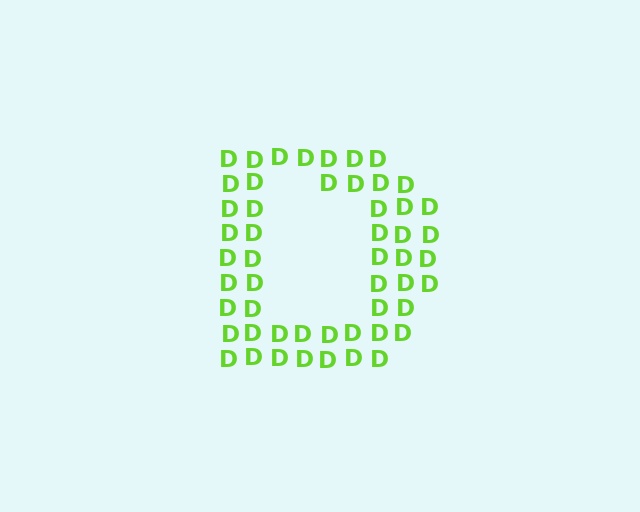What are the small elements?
The small elements are letter D's.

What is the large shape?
The large shape is the letter D.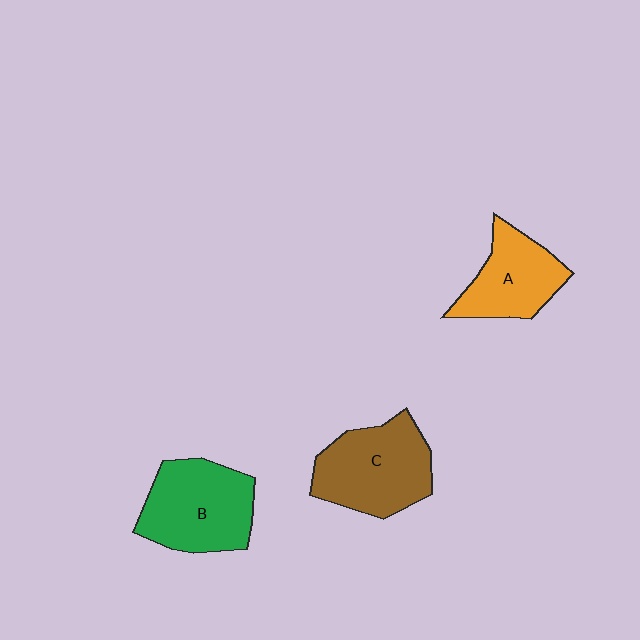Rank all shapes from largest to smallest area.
From largest to smallest: C (brown), B (green), A (orange).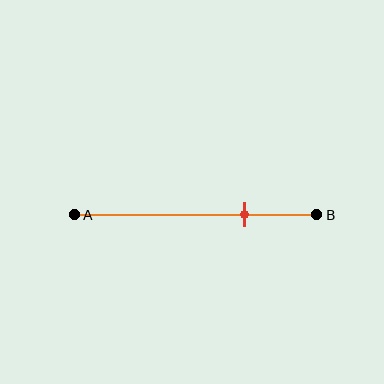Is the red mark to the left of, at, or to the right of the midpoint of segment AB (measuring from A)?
The red mark is to the right of the midpoint of segment AB.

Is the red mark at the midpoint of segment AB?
No, the mark is at about 70% from A, not at the 50% midpoint.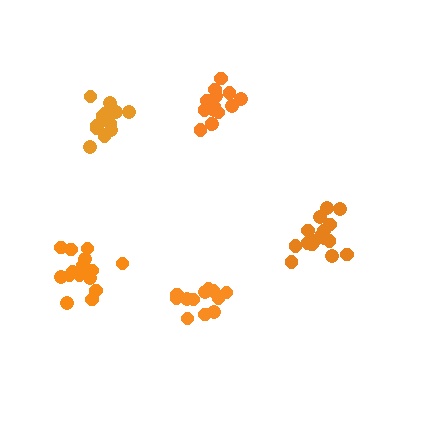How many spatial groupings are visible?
There are 5 spatial groupings.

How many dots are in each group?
Group 1: 12 dots, Group 2: 12 dots, Group 3: 16 dots, Group 4: 15 dots, Group 5: 15 dots (70 total).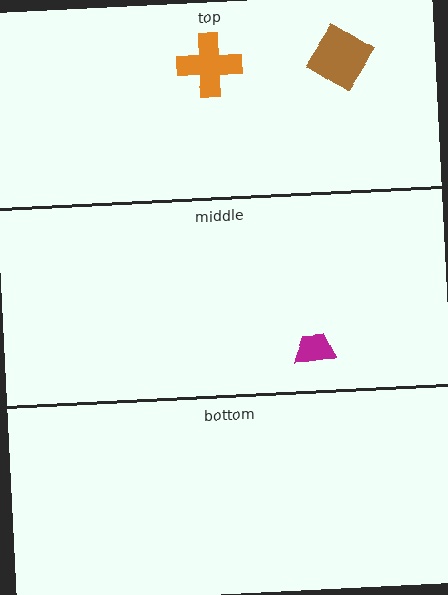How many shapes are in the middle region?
1.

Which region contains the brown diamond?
The top region.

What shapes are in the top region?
The orange cross, the brown diamond.